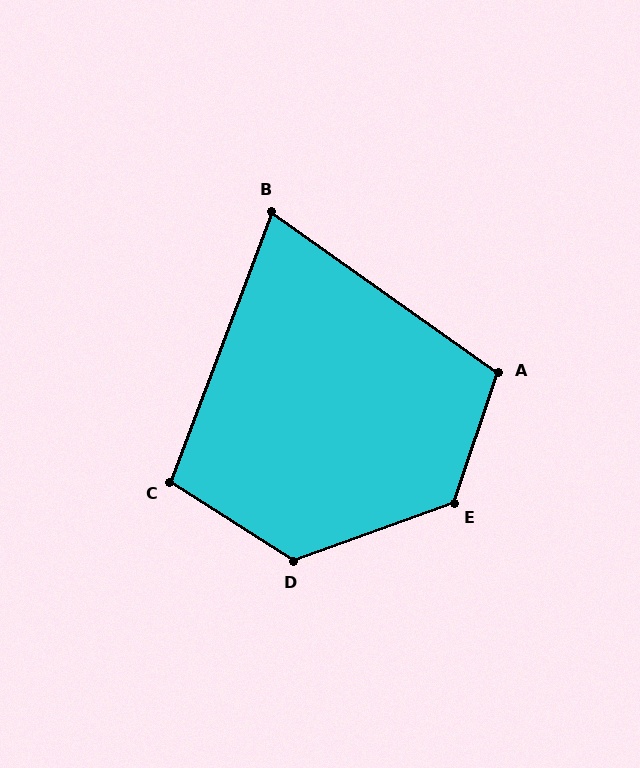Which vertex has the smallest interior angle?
B, at approximately 75 degrees.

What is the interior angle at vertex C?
Approximately 102 degrees (obtuse).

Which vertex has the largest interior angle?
E, at approximately 129 degrees.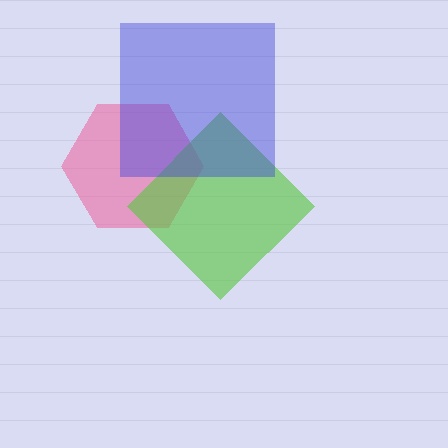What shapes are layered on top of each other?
The layered shapes are: a pink hexagon, a lime diamond, a blue square.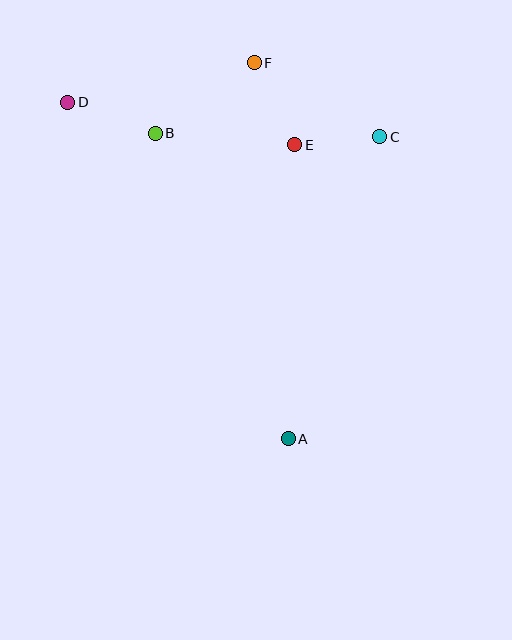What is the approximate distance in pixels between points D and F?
The distance between D and F is approximately 191 pixels.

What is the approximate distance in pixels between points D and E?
The distance between D and E is approximately 231 pixels.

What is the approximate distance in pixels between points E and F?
The distance between E and F is approximately 91 pixels.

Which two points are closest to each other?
Points C and E are closest to each other.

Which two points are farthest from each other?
Points A and D are farthest from each other.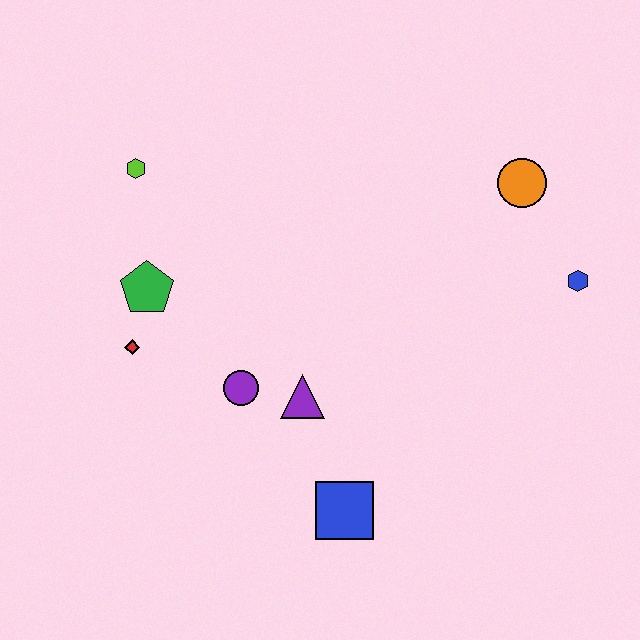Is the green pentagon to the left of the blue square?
Yes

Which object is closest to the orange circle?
The blue hexagon is closest to the orange circle.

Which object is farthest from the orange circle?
The red diamond is farthest from the orange circle.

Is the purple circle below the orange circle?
Yes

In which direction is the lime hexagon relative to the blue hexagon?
The lime hexagon is to the left of the blue hexagon.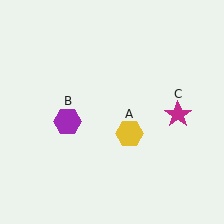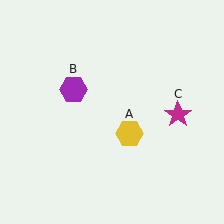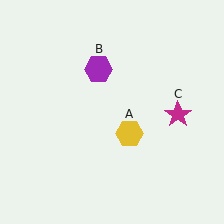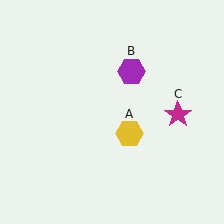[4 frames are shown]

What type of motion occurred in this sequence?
The purple hexagon (object B) rotated clockwise around the center of the scene.